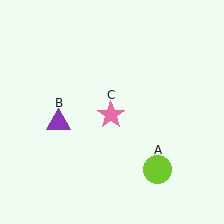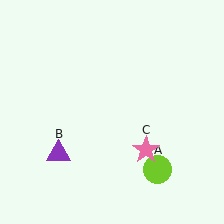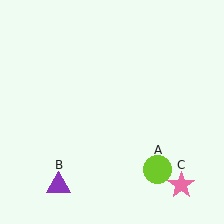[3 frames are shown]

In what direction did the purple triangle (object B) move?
The purple triangle (object B) moved down.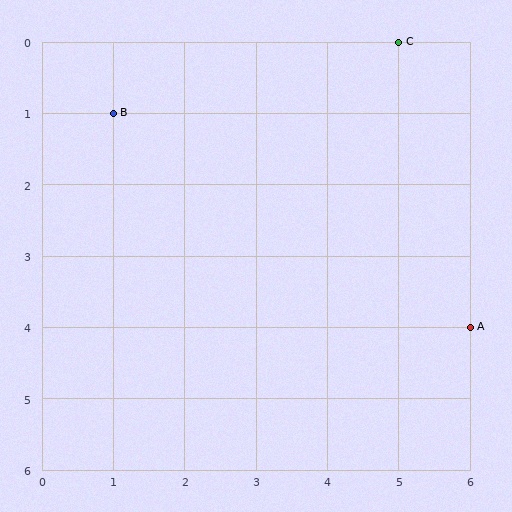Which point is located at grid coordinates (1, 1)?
Point B is at (1, 1).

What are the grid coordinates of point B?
Point B is at grid coordinates (1, 1).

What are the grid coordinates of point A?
Point A is at grid coordinates (6, 4).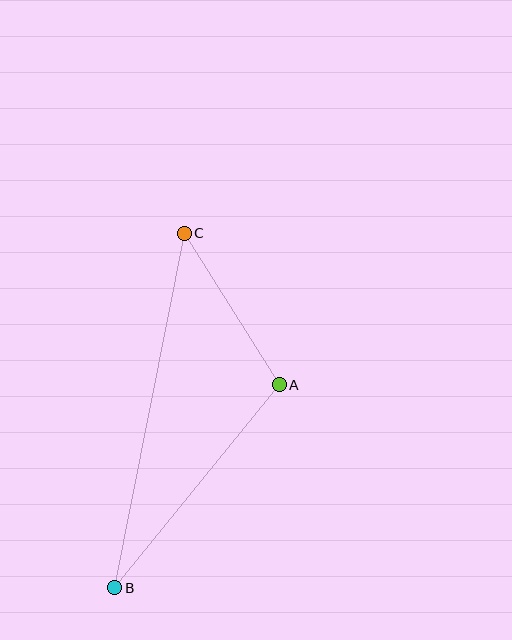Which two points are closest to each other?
Points A and C are closest to each other.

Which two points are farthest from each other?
Points B and C are farthest from each other.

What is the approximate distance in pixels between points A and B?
The distance between A and B is approximately 262 pixels.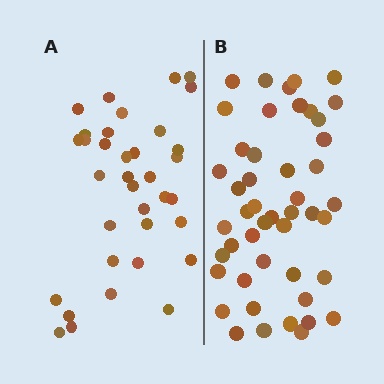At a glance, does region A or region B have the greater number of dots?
Region B (the right region) has more dots.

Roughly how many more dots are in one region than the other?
Region B has roughly 12 or so more dots than region A.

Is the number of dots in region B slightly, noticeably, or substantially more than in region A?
Region B has noticeably more, but not dramatically so. The ratio is roughly 1.3 to 1.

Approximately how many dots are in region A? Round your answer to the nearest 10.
About 40 dots. (The exact count is 35, which rounds to 40.)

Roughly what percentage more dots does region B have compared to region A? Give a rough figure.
About 35% more.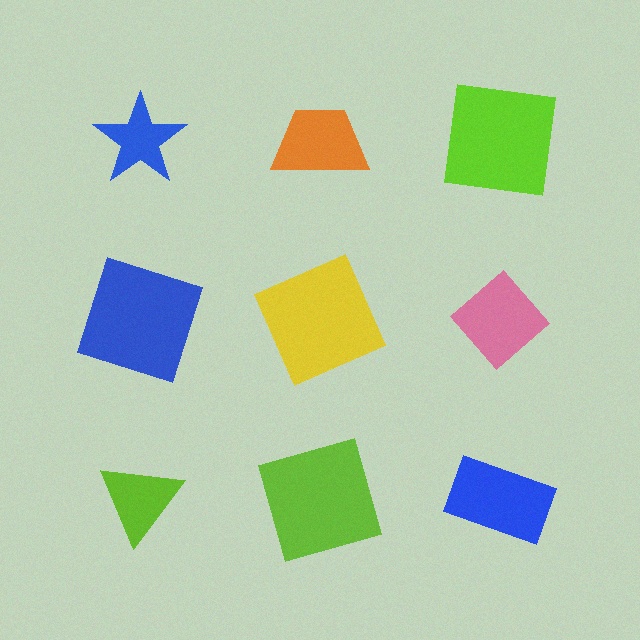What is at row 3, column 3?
A blue rectangle.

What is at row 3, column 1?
A lime triangle.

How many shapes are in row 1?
3 shapes.